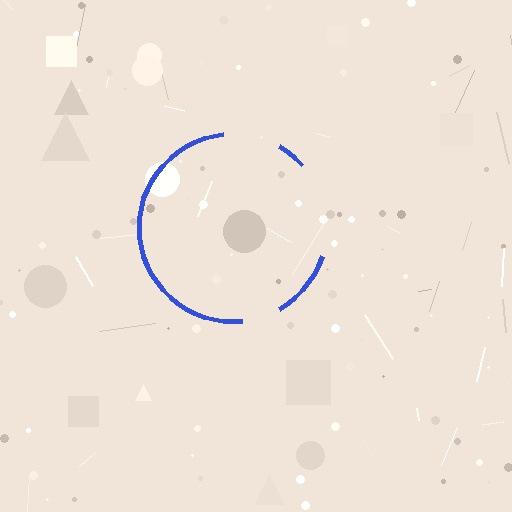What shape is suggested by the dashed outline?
The dashed outline suggests a circle.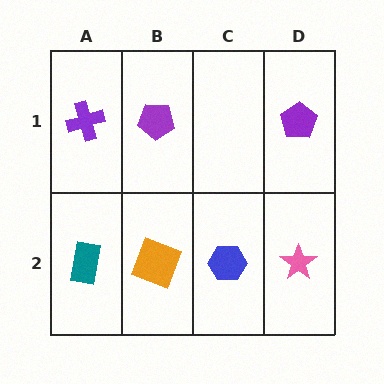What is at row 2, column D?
A pink star.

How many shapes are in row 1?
3 shapes.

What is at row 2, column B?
An orange square.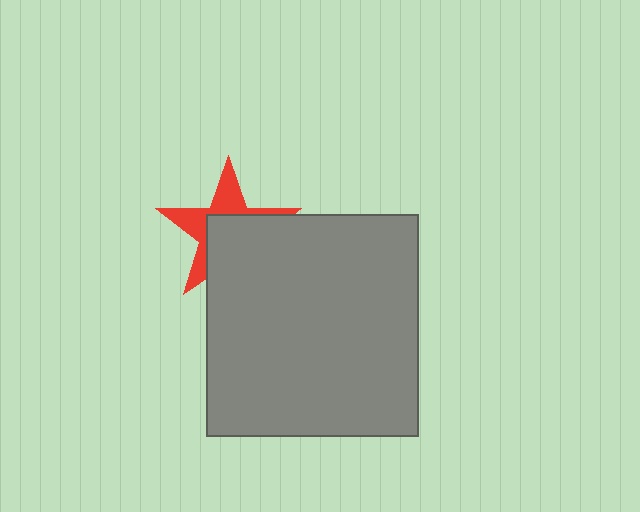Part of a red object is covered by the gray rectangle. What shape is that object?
It is a star.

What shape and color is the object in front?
The object in front is a gray rectangle.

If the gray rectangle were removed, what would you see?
You would see the complete red star.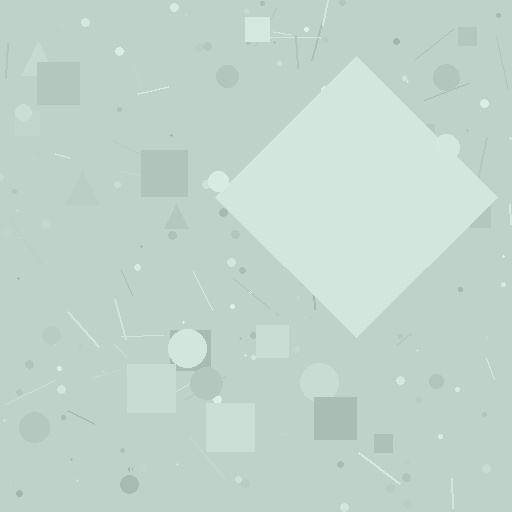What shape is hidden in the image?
A diamond is hidden in the image.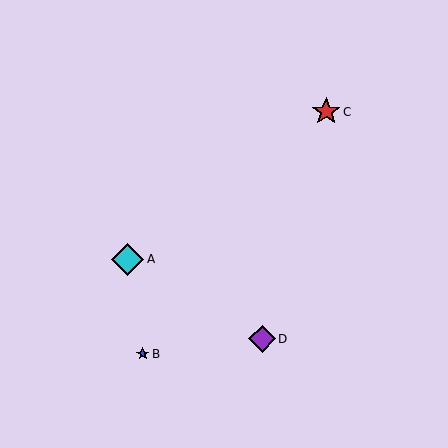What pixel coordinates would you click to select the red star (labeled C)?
Click at (326, 112) to select the red star C.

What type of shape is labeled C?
Shape C is a red star.